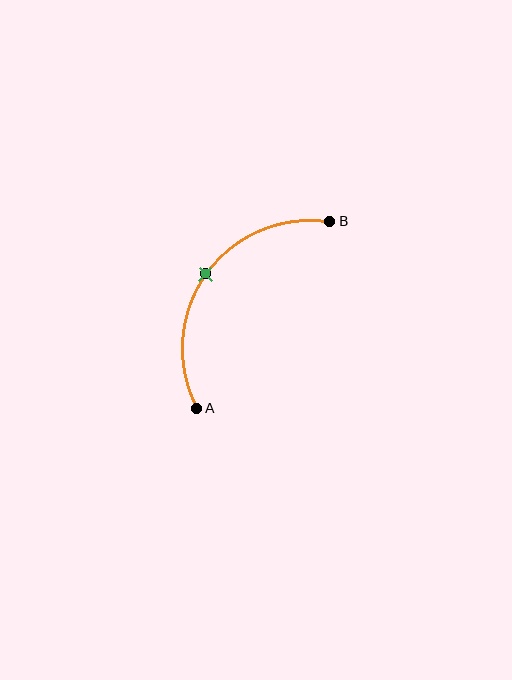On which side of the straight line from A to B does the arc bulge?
The arc bulges above and to the left of the straight line connecting A and B.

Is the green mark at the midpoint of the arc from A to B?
Yes. The green mark lies on the arc at equal arc-length from both A and B — it is the arc midpoint.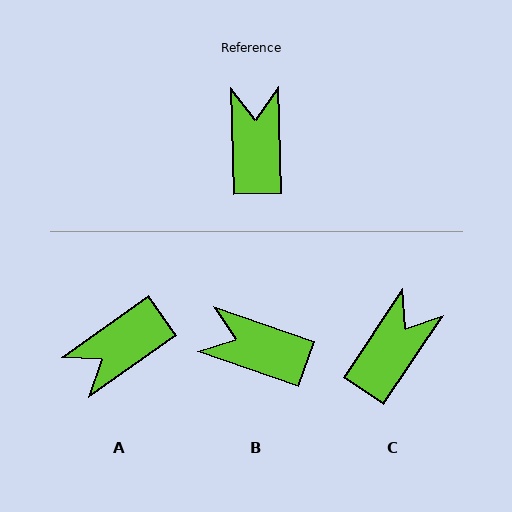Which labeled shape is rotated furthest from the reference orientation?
A, about 124 degrees away.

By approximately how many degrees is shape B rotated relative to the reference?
Approximately 69 degrees counter-clockwise.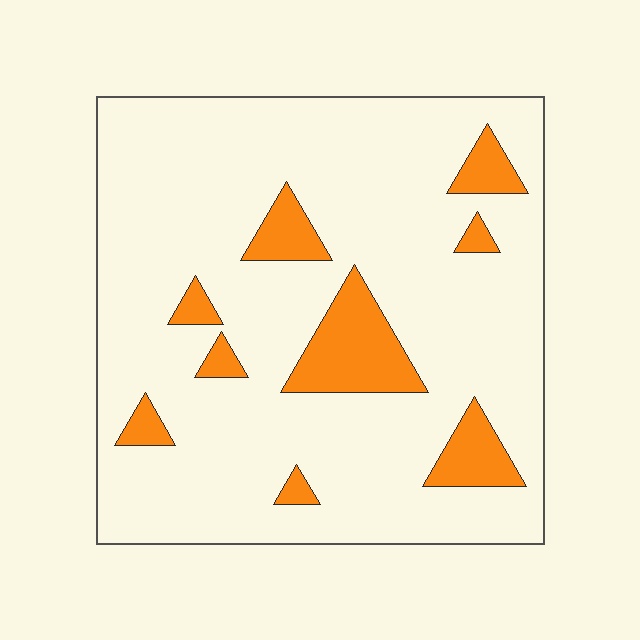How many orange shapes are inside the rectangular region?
9.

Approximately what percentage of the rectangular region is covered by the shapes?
Approximately 15%.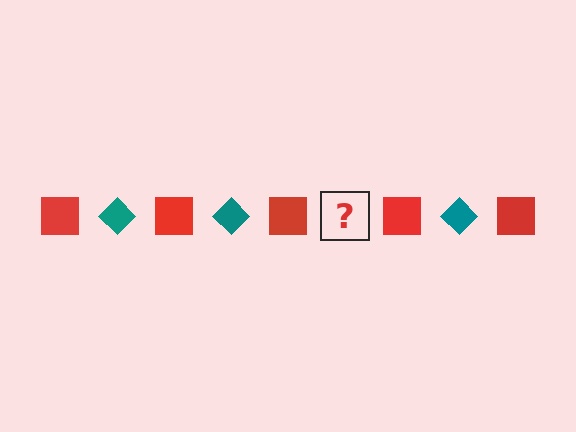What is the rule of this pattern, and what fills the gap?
The rule is that the pattern alternates between red square and teal diamond. The gap should be filled with a teal diamond.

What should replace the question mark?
The question mark should be replaced with a teal diamond.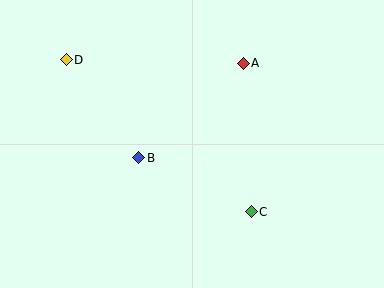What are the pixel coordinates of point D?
Point D is at (66, 60).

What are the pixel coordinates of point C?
Point C is at (251, 212).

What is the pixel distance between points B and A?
The distance between B and A is 141 pixels.